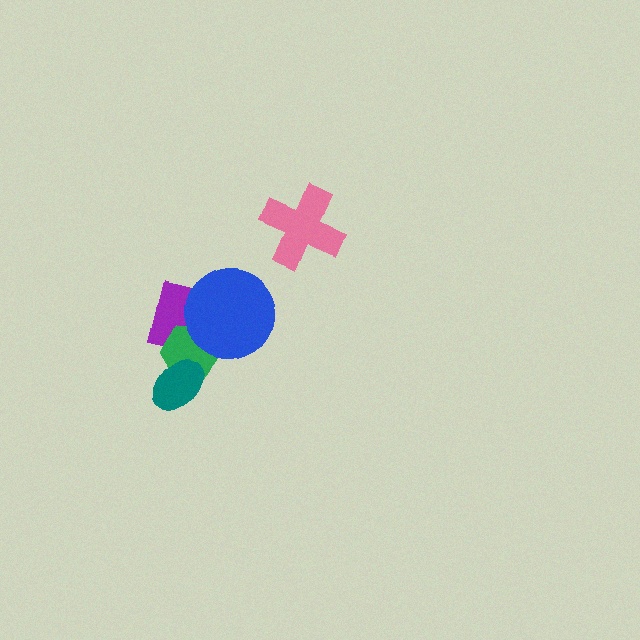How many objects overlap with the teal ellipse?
2 objects overlap with the teal ellipse.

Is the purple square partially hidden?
Yes, it is partially covered by another shape.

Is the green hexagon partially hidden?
Yes, it is partially covered by another shape.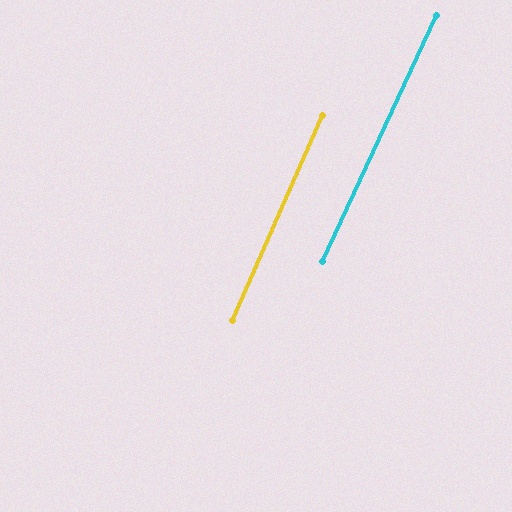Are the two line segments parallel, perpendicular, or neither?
Parallel — their directions differ by only 1.0°.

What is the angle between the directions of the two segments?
Approximately 1 degree.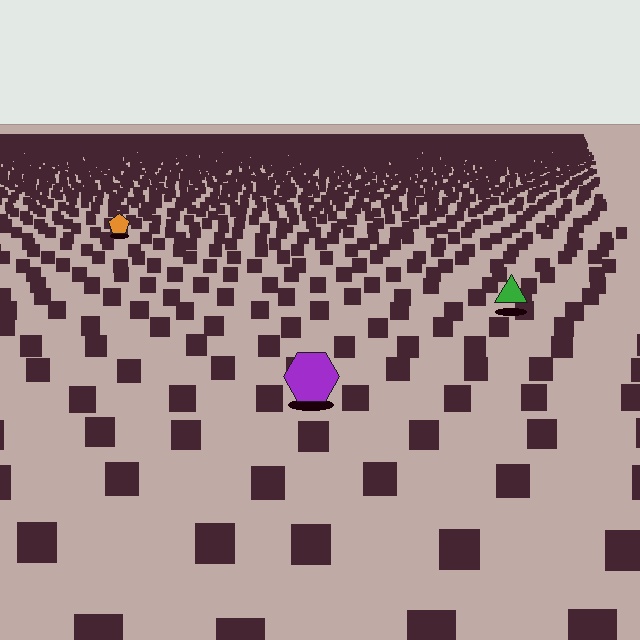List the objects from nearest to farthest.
From nearest to farthest: the purple hexagon, the green triangle, the orange pentagon.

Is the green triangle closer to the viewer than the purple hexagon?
No. The purple hexagon is closer — you can tell from the texture gradient: the ground texture is coarser near it.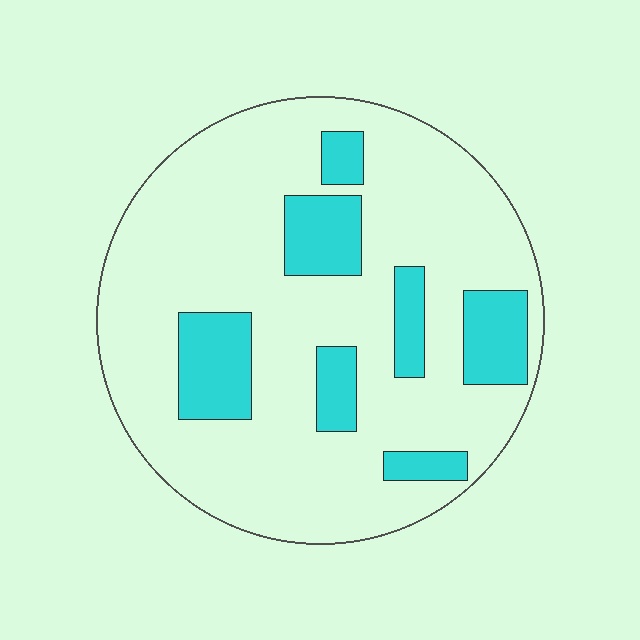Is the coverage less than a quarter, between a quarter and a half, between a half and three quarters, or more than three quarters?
Less than a quarter.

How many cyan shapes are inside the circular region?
7.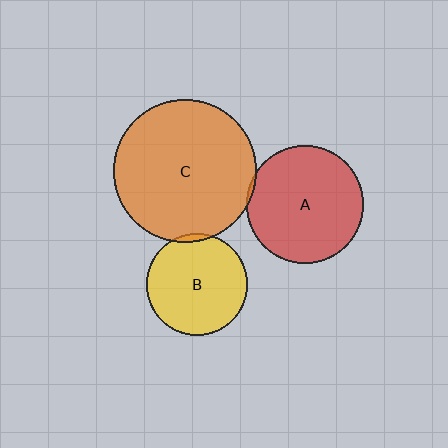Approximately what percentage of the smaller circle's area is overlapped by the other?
Approximately 5%.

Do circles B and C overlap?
Yes.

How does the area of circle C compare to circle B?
Approximately 2.0 times.